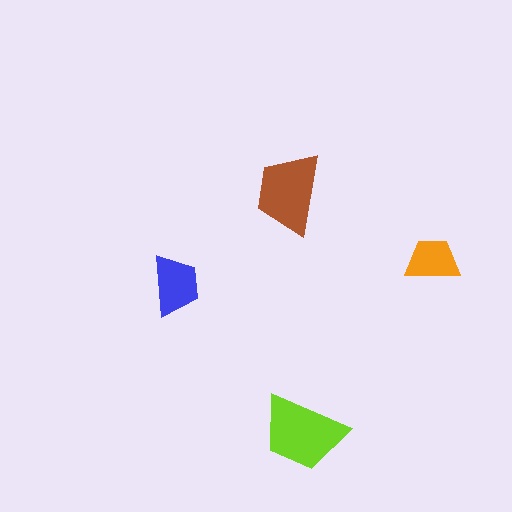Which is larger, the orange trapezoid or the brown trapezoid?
The brown one.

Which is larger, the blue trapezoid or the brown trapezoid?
The brown one.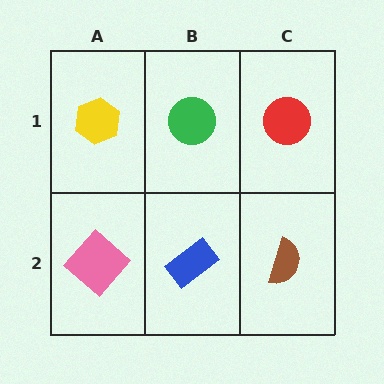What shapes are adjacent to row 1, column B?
A blue rectangle (row 2, column B), a yellow hexagon (row 1, column A), a red circle (row 1, column C).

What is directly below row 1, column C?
A brown semicircle.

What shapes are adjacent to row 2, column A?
A yellow hexagon (row 1, column A), a blue rectangle (row 2, column B).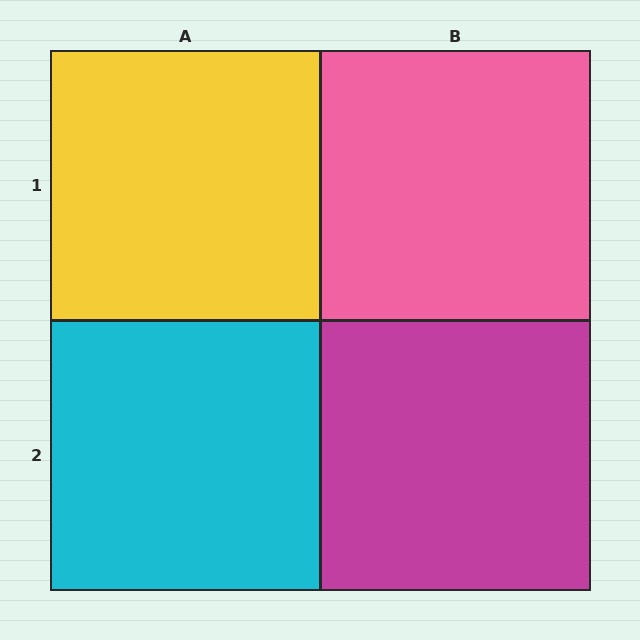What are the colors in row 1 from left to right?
Yellow, pink.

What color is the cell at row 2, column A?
Cyan.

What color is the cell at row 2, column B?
Magenta.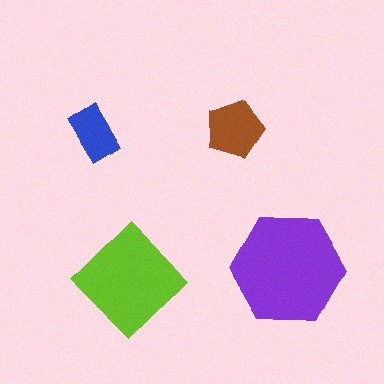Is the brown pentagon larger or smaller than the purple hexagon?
Smaller.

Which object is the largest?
The purple hexagon.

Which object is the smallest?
The blue rectangle.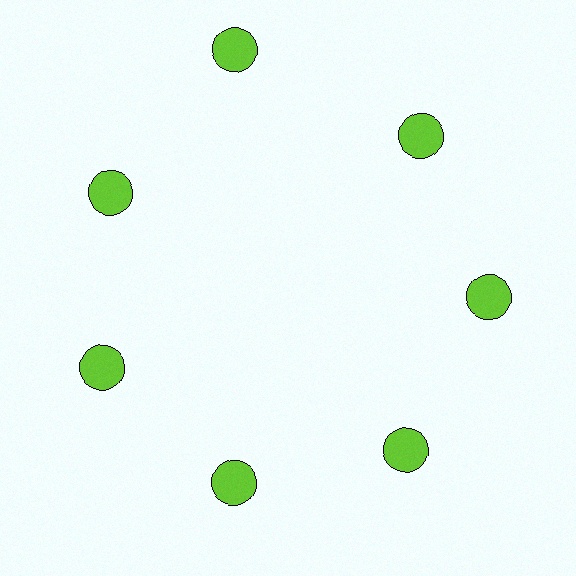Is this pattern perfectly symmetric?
No. The 7 lime circles are arranged in a ring, but one element near the 12 o'clock position is pushed outward from the center, breaking the 7-fold rotational symmetry.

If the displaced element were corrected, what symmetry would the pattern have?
It would have 7-fold rotational symmetry — the pattern would map onto itself every 51 degrees.